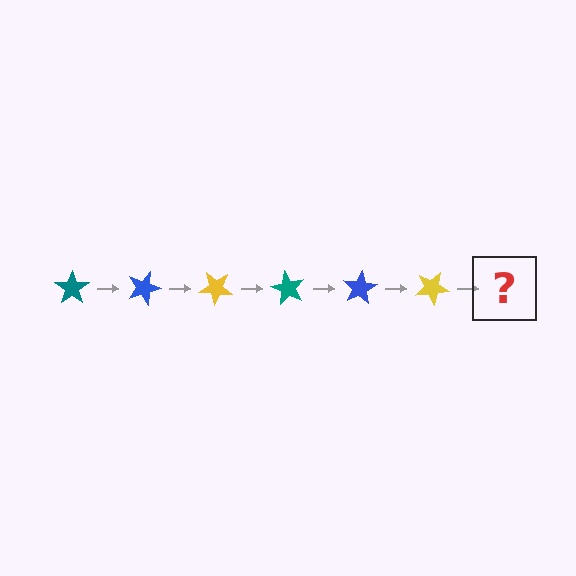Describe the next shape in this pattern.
It should be a teal star, rotated 120 degrees from the start.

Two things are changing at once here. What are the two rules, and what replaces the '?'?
The two rules are that it rotates 20 degrees each step and the color cycles through teal, blue, and yellow. The '?' should be a teal star, rotated 120 degrees from the start.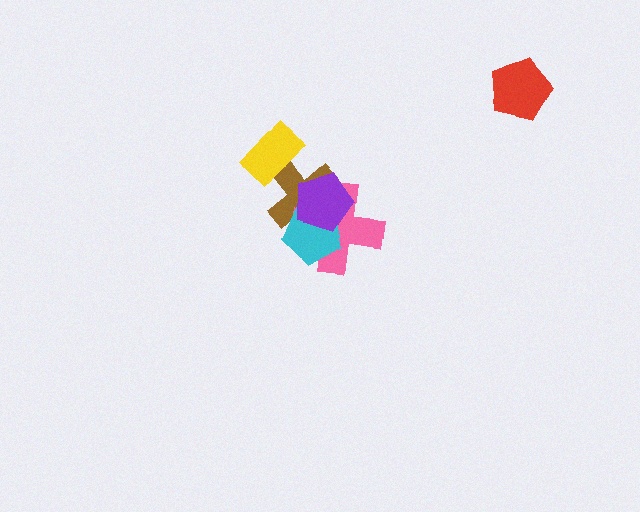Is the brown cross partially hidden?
Yes, it is partially covered by another shape.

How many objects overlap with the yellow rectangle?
1 object overlaps with the yellow rectangle.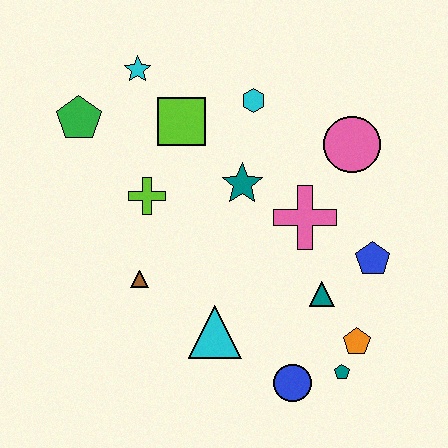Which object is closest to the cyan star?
The lime square is closest to the cyan star.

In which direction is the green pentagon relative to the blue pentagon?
The green pentagon is to the left of the blue pentagon.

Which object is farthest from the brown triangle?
The pink circle is farthest from the brown triangle.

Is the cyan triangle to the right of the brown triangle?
Yes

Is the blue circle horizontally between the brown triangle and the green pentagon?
No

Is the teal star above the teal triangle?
Yes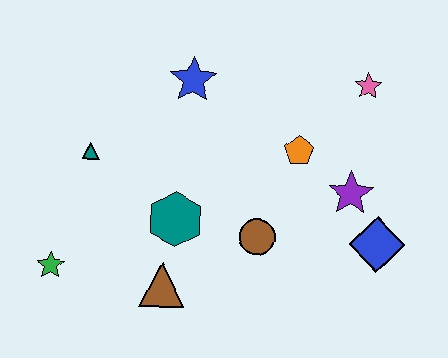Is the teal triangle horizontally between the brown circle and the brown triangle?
No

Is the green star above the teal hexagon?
No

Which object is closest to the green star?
The brown triangle is closest to the green star.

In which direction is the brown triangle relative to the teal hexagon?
The brown triangle is below the teal hexagon.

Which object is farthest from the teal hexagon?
The pink star is farthest from the teal hexagon.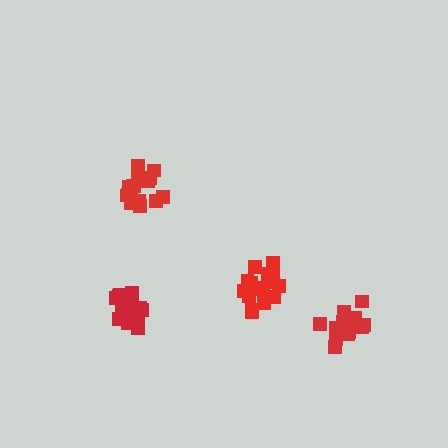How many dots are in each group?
Group 1: 18 dots, Group 2: 16 dots, Group 3: 17 dots, Group 4: 15 dots (66 total).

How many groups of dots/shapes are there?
There are 4 groups.